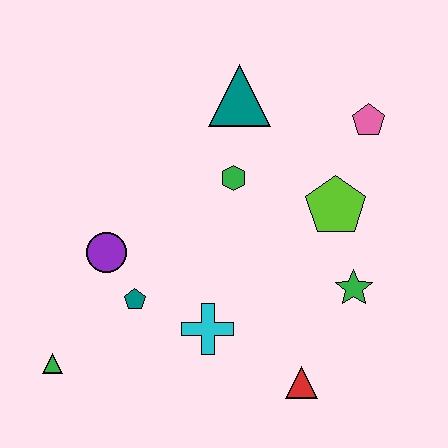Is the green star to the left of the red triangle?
No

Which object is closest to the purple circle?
The teal pentagon is closest to the purple circle.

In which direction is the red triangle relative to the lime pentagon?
The red triangle is below the lime pentagon.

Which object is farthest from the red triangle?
The teal triangle is farthest from the red triangle.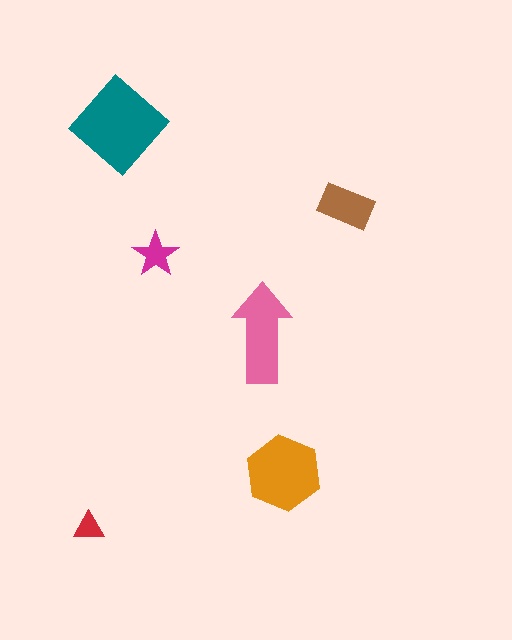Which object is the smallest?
The red triangle.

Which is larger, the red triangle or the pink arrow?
The pink arrow.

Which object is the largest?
The teal diamond.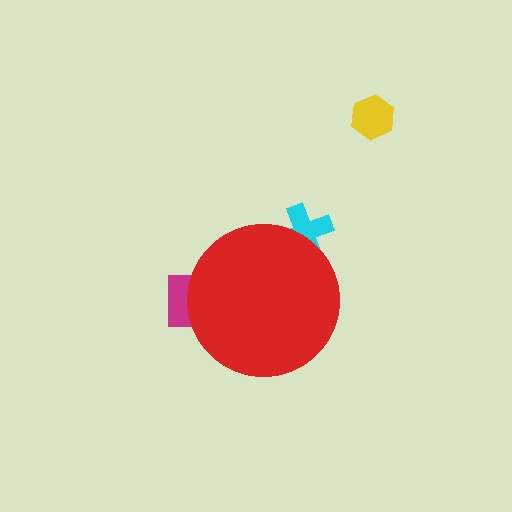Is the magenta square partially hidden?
Yes, the magenta square is partially hidden behind the red circle.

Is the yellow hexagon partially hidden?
No, the yellow hexagon is fully visible.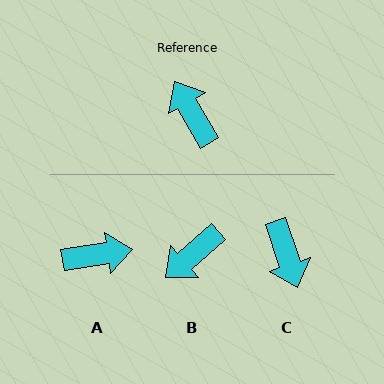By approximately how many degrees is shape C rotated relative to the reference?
Approximately 169 degrees counter-clockwise.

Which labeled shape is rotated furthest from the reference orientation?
C, about 169 degrees away.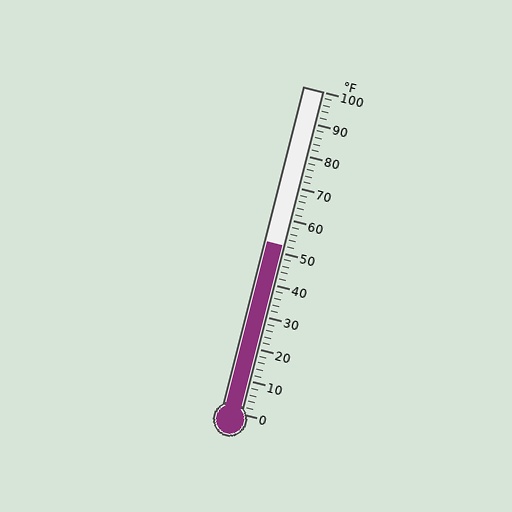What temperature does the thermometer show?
The thermometer shows approximately 52°F.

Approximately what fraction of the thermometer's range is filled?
The thermometer is filled to approximately 50% of its range.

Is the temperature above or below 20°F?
The temperature is above 20°F.